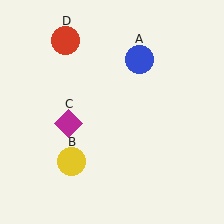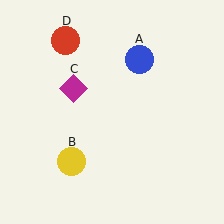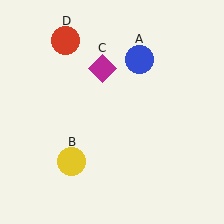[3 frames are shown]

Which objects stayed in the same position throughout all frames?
Blue circle (object A) and yellow circle (object B) and red circle (object D) remained stationary.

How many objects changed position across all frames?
1 object changed position: magenta diamond (object C).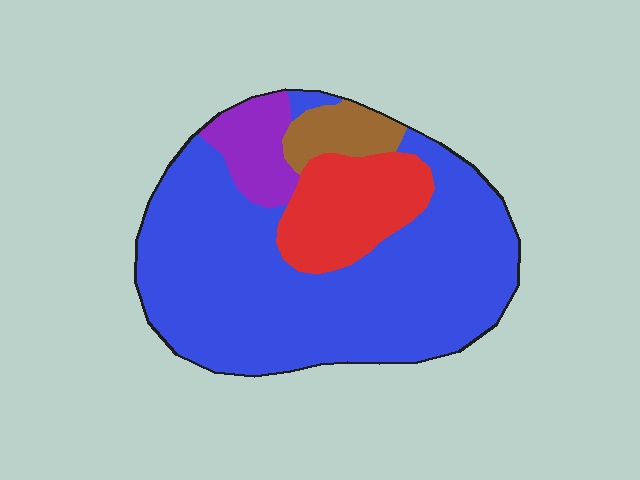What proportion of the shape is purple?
Purple covers roughly 10% of the shape.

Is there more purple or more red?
Red.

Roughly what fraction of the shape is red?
Red covers roughly 15% of the shape.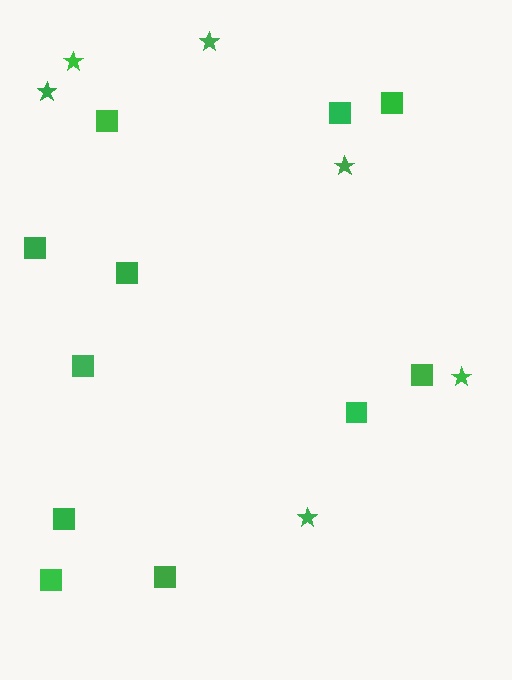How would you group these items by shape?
There are 2 groups: one group of stars (6) and one group of squares (11).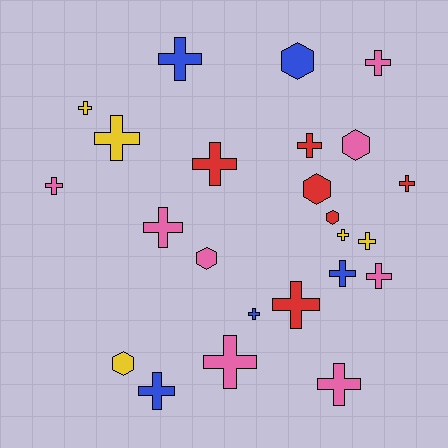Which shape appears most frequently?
Cross, with 18 objects.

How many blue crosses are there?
There are 4 blue crosses.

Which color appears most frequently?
Pink, with 8 objects.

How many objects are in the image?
There are 24 objects.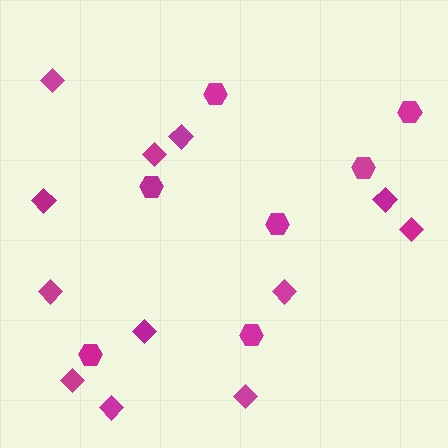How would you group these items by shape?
There are 2 groups: one group of diamonds (12) and one group of hexagons (7).